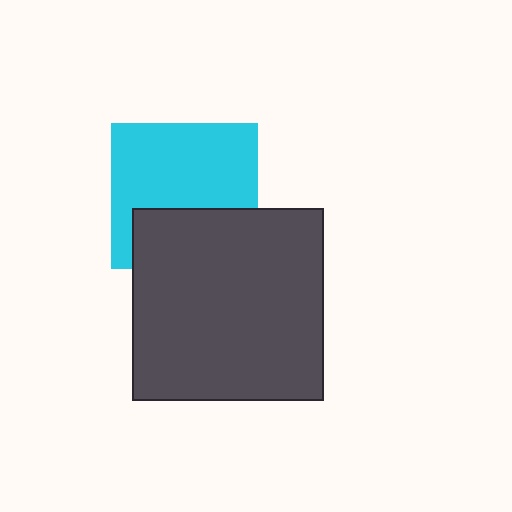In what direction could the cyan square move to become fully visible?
The cyan square could move up. That would shift it out from behind the dark gray square entirely.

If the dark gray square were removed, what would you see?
You would see the complete cyan square.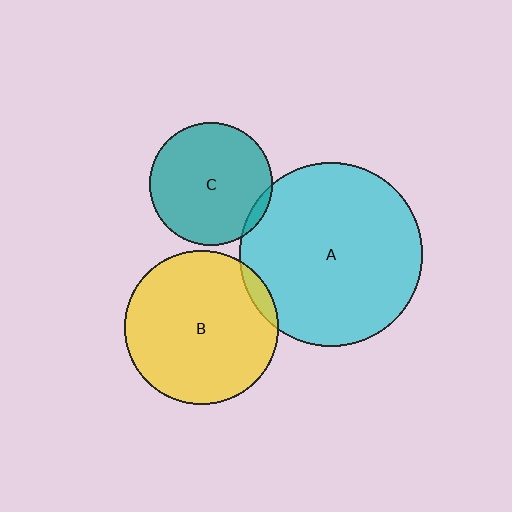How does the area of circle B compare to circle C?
Approximately 1.6 times.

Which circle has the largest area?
Circle A (cyan).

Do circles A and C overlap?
Yes.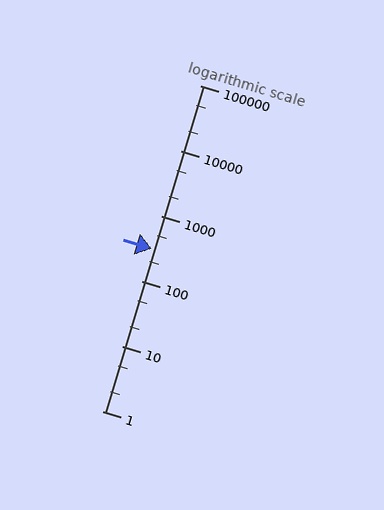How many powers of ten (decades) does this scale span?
The scale spans 5 decades, from 1 to 100000.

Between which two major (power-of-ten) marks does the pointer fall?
The pointer is between 100 and 1000.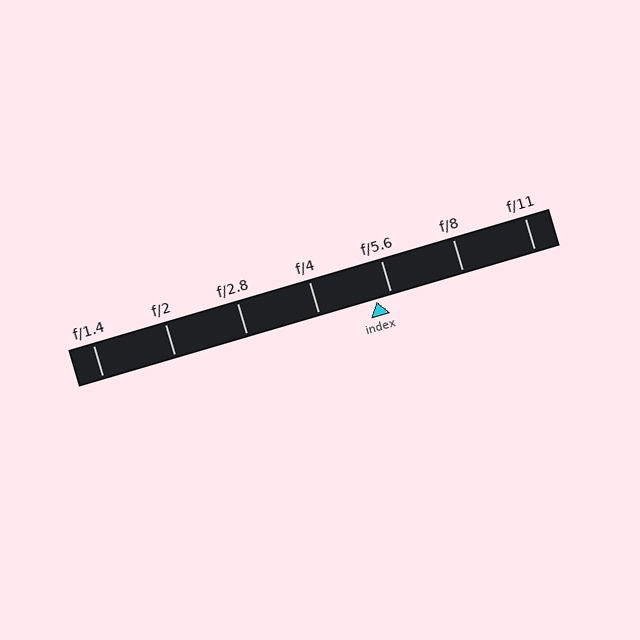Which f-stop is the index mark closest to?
The index mark is closest to f/5.6.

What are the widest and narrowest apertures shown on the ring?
The widest aperture shown is f/1.4 and the narrowest is f/11.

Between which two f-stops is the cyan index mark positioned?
The index mark is between f/4 and f/5.6.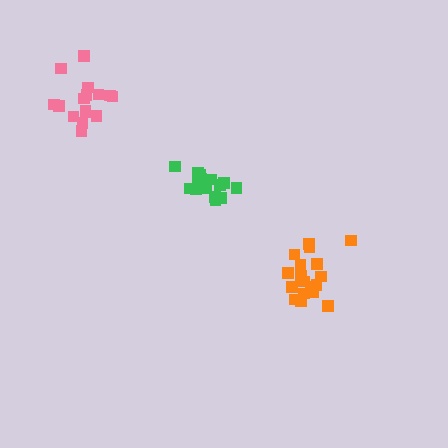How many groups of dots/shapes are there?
There are 3 groups.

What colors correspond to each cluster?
The clusters are colored: green, orange, pink.